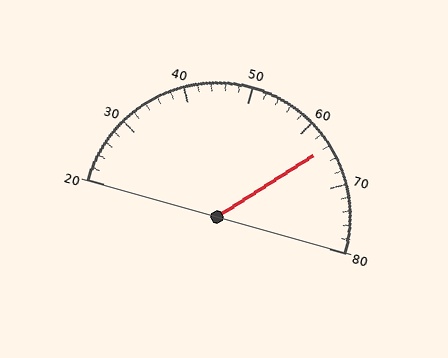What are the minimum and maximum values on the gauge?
The gauge ranges from 20 to 80.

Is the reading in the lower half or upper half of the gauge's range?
The reading is in the upper half of the range (20 to 80).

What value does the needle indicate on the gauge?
The needle indicates approximately 64.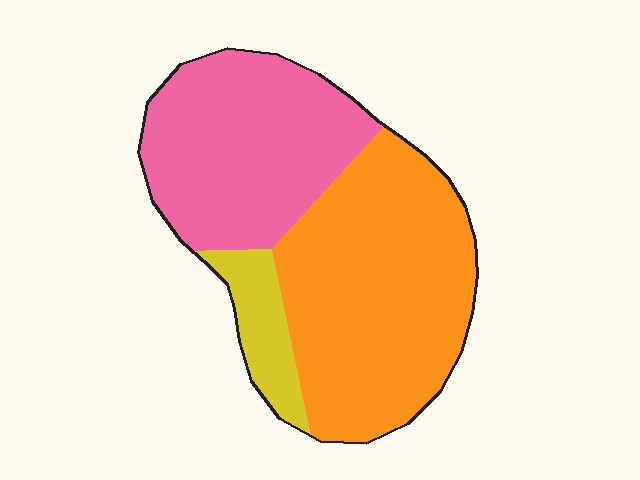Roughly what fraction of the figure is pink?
Pink takes up about three eighths (3/8) of the figure.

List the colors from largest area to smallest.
From largest to smallest: orange, pink, yellow.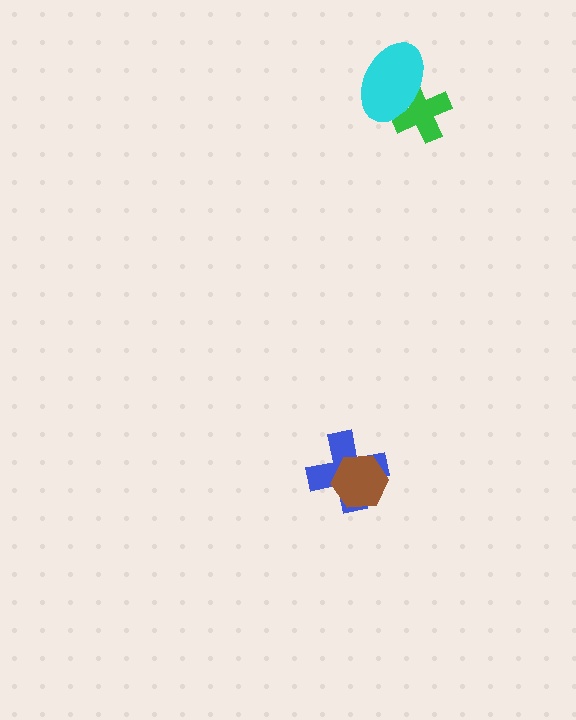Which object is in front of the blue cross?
The brown hexagon is in front of the blue cross.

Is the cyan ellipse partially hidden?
No, no other shape covers it.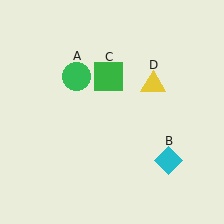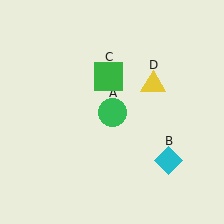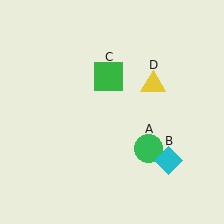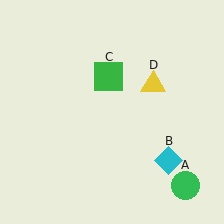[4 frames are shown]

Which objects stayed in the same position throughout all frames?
Cyan diamond (object B) and green square (object C) and yellow triangle (object D) remained stationary.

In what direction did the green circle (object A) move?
The green circle (object A) moved down and to the right.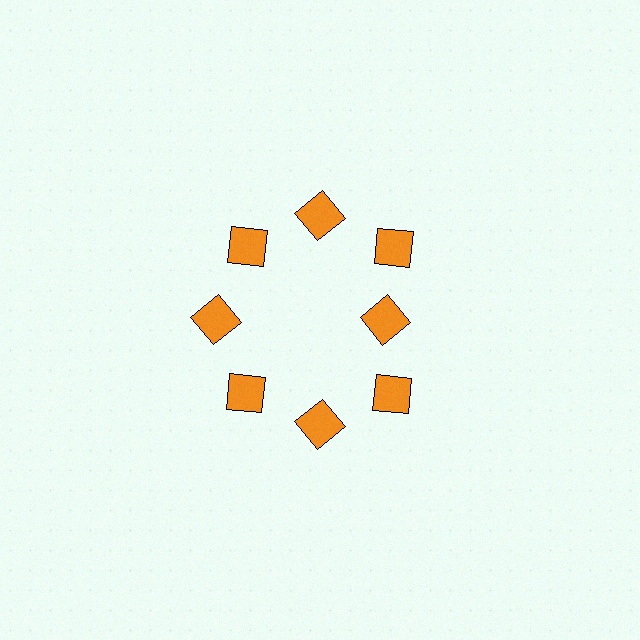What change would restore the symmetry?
The symmetry would be restored by moving it outward, back onto the ring so that all 8 squares sit at equal angles and equal distance from the center.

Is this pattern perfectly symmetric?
No. The 8 orange squares are arranged in a ring, but one element near the 3 o'clock position is pulled inward toward the center, breaking the 8-fold rotational symmetry.